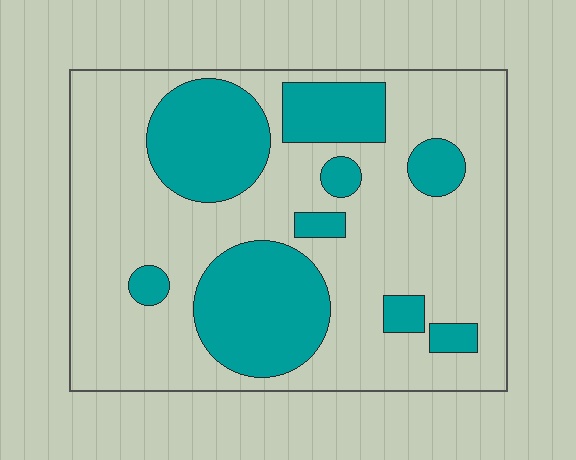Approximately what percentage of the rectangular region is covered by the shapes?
Approximately 30%.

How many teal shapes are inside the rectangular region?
9.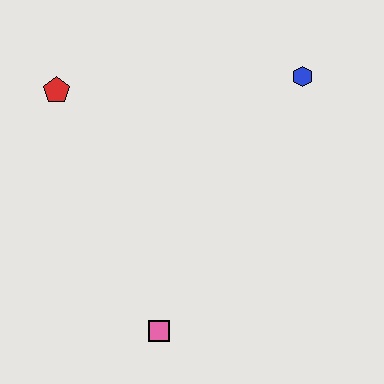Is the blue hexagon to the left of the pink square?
No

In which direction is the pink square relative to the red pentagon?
The pink square is below the red pentagon.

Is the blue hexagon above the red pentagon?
Yes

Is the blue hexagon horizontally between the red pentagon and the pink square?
No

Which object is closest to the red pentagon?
The blue hexagon is closest to the red pentagon.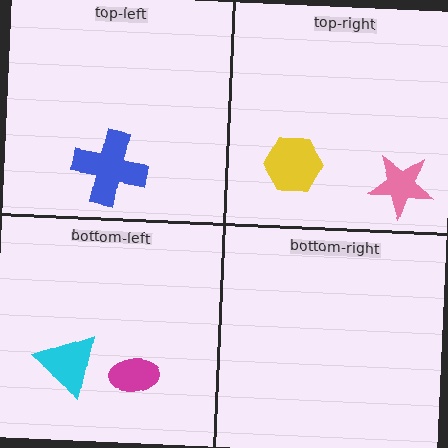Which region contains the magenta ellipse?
The bottom-left region.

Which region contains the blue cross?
The top-left region.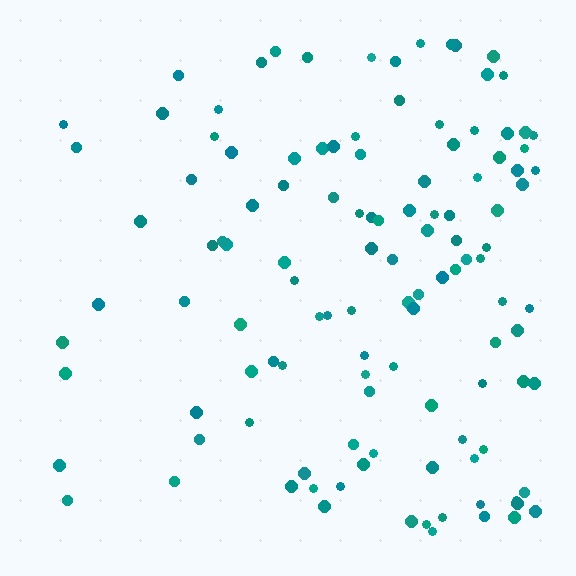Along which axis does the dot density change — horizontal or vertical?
Horizontal.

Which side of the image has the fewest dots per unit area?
The left.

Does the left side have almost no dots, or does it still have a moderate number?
Still a moderate number, just noticeably fewer than the right.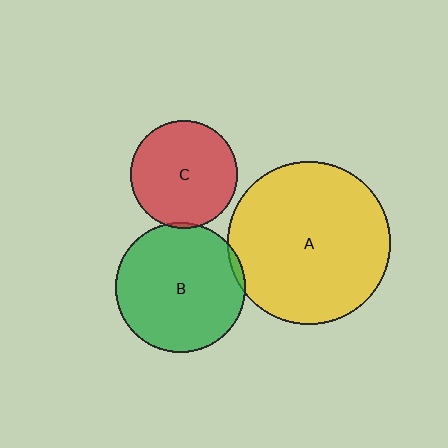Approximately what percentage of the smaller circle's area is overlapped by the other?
Approximately 5%.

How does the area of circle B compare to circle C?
Approximately 1.5 times.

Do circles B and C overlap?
Yes.